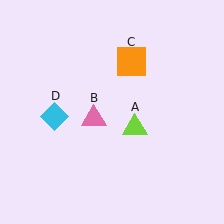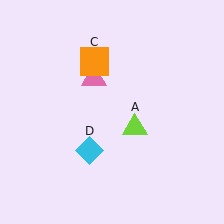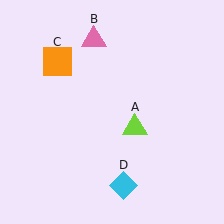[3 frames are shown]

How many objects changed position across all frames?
3 objects changed position: pink triangle (object B), orange square (object C), cyan diamond (object D).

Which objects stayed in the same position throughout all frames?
Lime triangle (object A) remained stationary.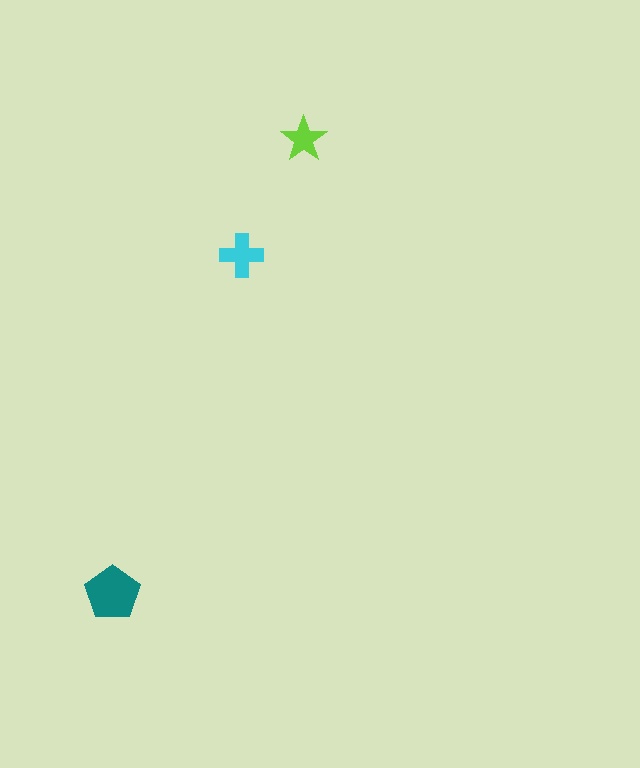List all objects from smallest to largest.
The lime star, the cyan cross, the teal pentagon.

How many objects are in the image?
There are 3 objects in the image.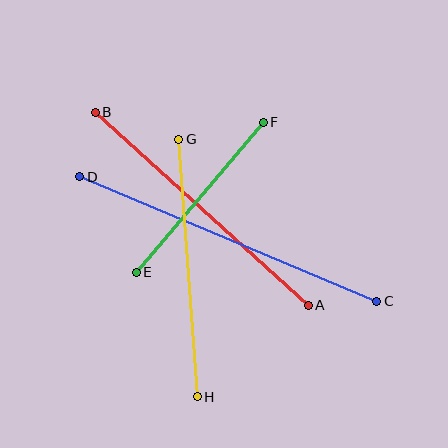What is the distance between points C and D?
The distance is approximately 322 pixels.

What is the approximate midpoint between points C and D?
The midpoint is at approximately (228, 239) pixels.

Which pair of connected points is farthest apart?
Points C and D are farthest apart.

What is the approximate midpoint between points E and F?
The midpoint is at approximately (200, 197) pixels.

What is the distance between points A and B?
The distance is approximately 288 pixels.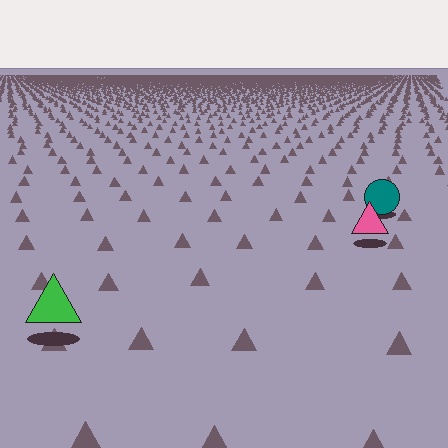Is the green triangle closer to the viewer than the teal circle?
Yes. The green triangle is closer — you can tell from the texture gradient: the ground texture is coarser near it.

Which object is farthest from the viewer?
The teal circle is farthest from the viewer. It appears smaller and the ground texture around it is denser.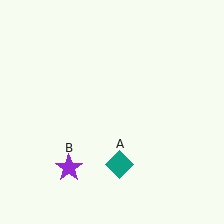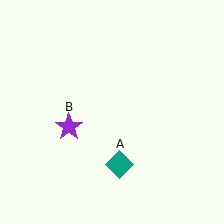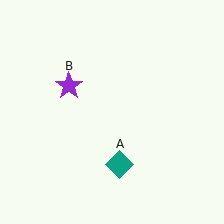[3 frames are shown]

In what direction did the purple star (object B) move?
The purple star (object B) moved up.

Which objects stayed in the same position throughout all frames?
Teal diamond (object A) remained stationary.